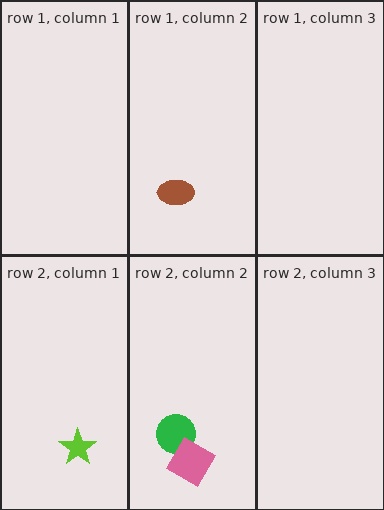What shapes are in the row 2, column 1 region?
The lime star.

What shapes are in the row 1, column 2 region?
The brown ellipse.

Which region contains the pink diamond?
The row 2, column 2 region.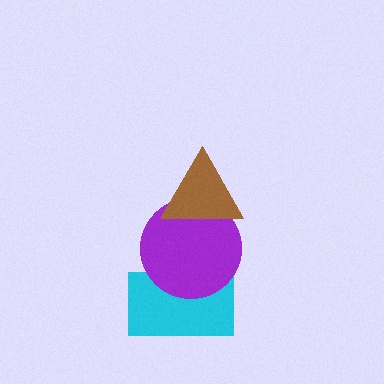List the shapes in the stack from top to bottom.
From top to bottom: the brown triangle, the purple circle, the cyan rectangle.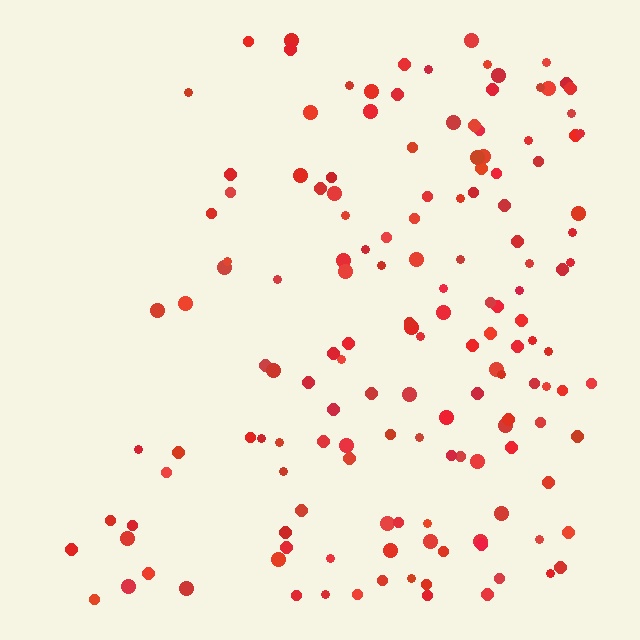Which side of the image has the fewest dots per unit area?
The left.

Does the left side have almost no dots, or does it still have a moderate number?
Still a moderate number, just noticeably fewer than the right.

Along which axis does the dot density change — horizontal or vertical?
Horizontal.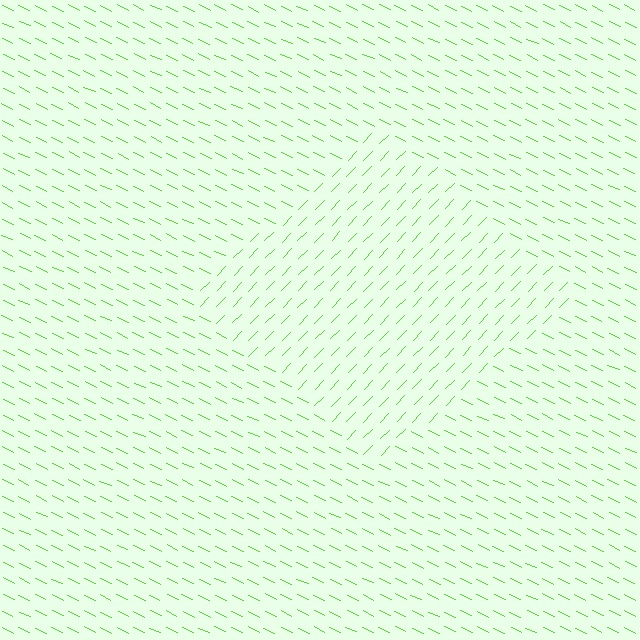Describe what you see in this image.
The image is filled with small lime line segments. A diamond region in the image has lines oriented differently from the surrounding lines, creating a visible texture boundary.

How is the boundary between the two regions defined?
The boundary is defined purely by a change in line orientation (approximately 71 degrees difference). All lines are the same color and thickness.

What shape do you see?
I see a diamond.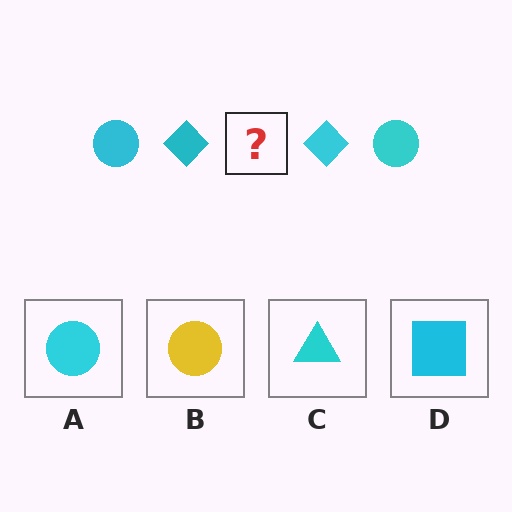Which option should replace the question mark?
Option A.